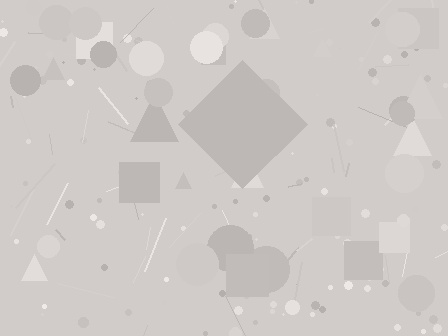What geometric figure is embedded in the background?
A diamond is embedded in the background.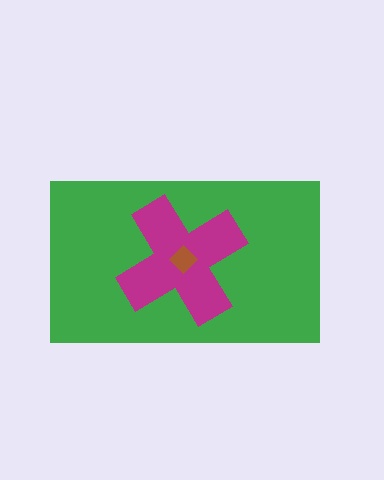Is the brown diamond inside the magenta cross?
Yes.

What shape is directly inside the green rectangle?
The magenta cross.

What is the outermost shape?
The green rectangle.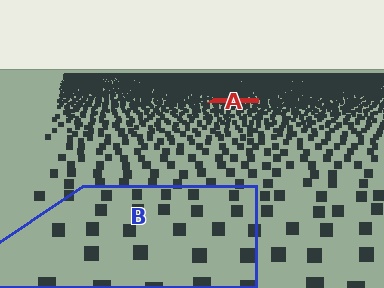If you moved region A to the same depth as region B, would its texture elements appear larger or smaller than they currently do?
They would appear larger. At a closer depth, the same texture elements are projected at a bigger on-screen size.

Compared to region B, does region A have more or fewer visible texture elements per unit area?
Region A has more texture elements per unit area — they are packed more densely because it is farther away.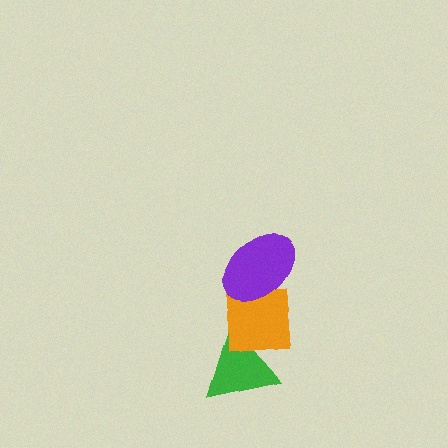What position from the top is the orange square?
The orange square is 2nd from the top.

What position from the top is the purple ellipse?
The purple ellipse is 1st from the top.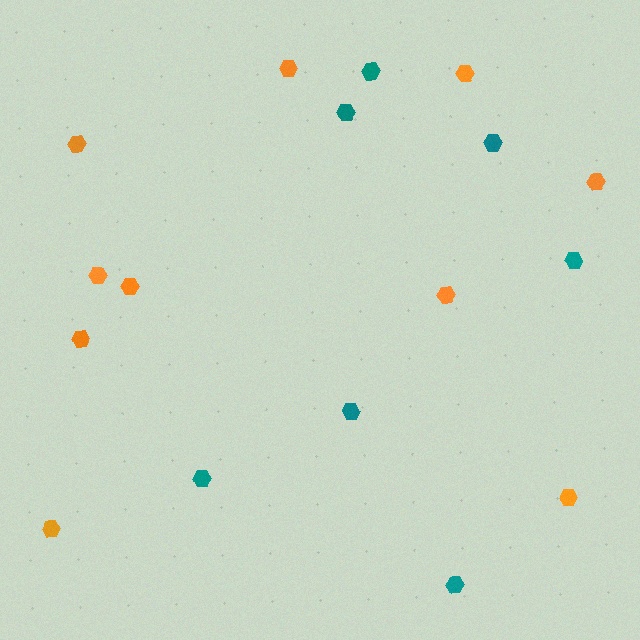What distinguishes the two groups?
There are 2 groups: one group of orange hexagons (10) and one group of teal hexagons (7).